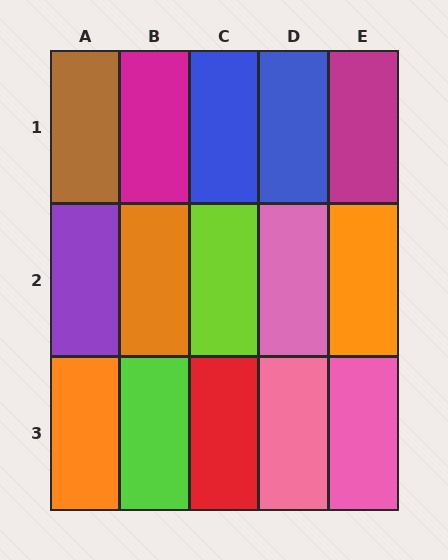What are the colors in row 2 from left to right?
Purple, orange, lime, pink, orange.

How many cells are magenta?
2 cells are magenta.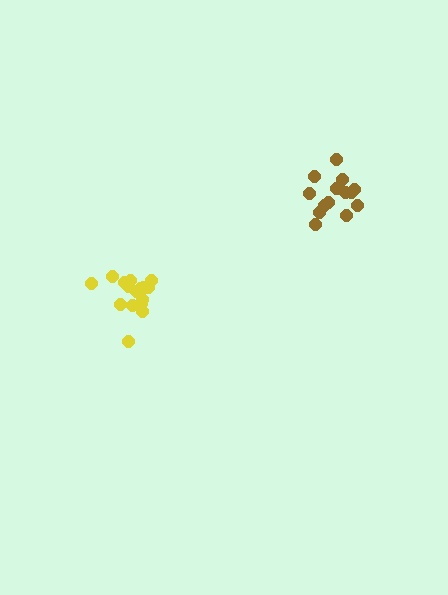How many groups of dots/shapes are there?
There are 2 groups.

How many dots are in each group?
Group 1: 14 dots, Group 2: 16 dots (30 total).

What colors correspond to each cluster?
The clusters are colored: brown, yellow.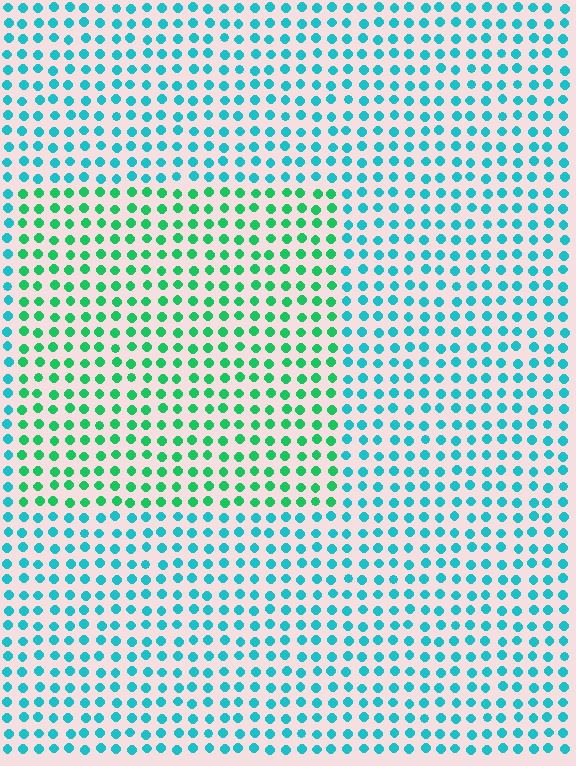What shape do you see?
I see a rectangle.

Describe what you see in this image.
The image is filled with small cyan elements in a uniform arrangement. A rectangle-shaped region is visible where the elements are tinted to a slightly different hue, forming a subtle color boundary.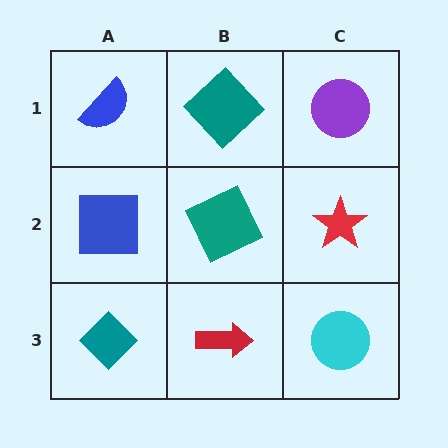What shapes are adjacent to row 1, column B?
A teal square (row 2, column B), a blue semicircle (row 1, column A), a purple circle (row 1, column C).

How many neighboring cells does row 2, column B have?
4.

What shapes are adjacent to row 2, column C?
A purple circle (row 1, column C), a cyan circle (row 3, column C), a teal square (row 2, column B).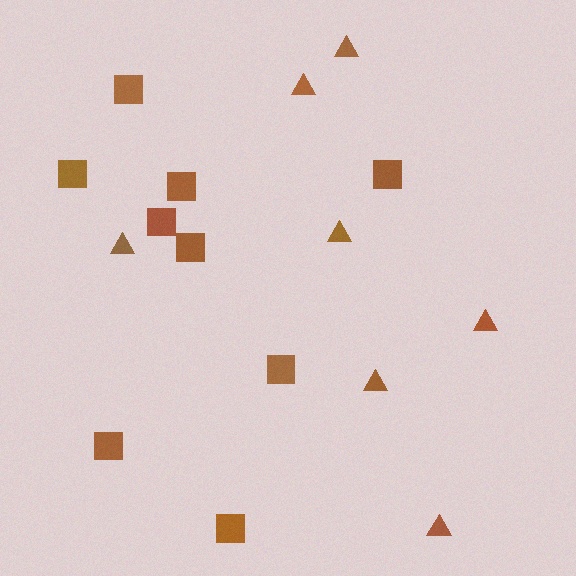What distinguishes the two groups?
There are 2 groups: one group of squares (9) and one group of triangles (7).